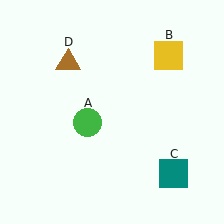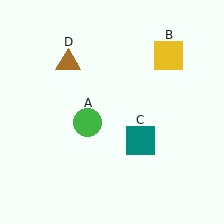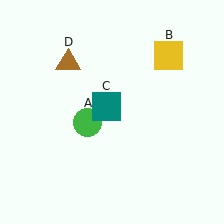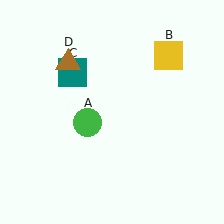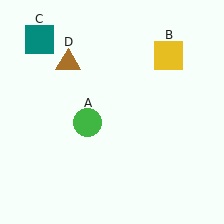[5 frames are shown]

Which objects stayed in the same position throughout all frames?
Green circle (object A) and yellow square (object B) and brown triangle (object D) remained stationary.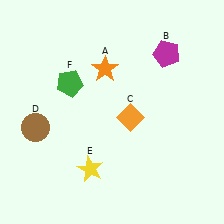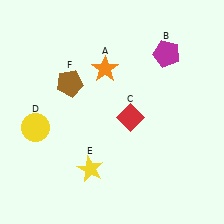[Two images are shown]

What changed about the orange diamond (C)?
In Image 1, C is orange. In Image 2, it changed to red.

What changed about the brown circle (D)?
In Image 1, D is brown. In Image 2, it changed to yellow.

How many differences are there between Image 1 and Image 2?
There are 3 differences between the two images.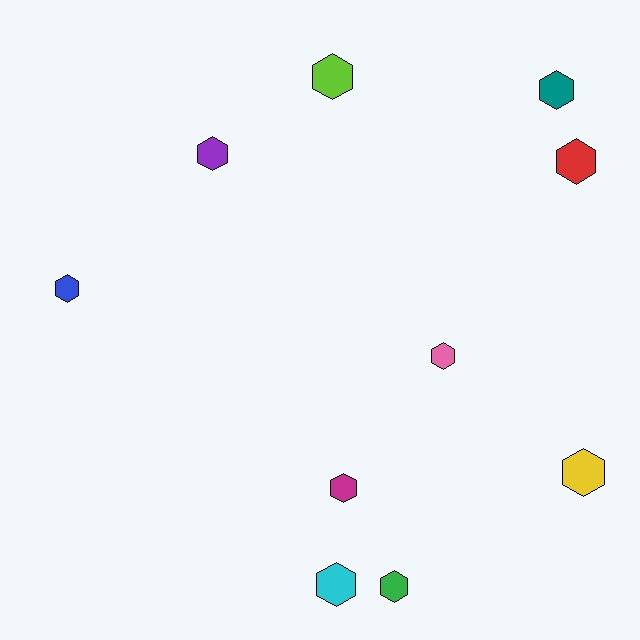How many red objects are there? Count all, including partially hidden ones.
There is 1 red object.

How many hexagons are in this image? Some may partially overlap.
There are 10 hexagons.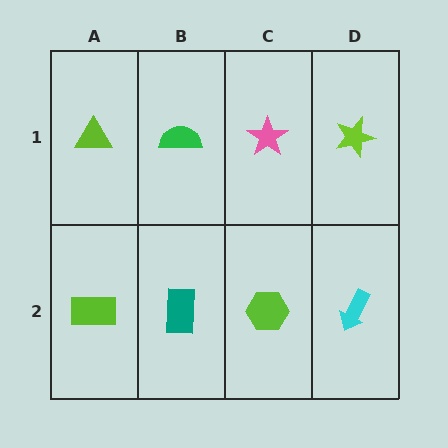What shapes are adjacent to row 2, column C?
A pink star (row 1, column C), a teal rectangle (row 2, column B), a cyan arrow (row 2, column D).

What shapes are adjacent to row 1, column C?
A lime hexagon (row 2, column C), a green semicircle (row 1, column B), a lime star (row 1, column D).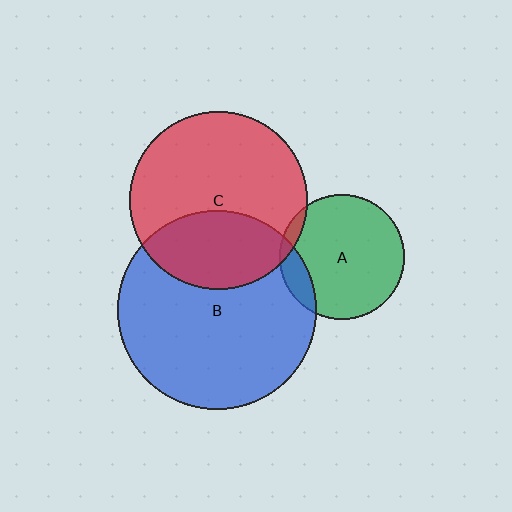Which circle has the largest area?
Circle B (blue).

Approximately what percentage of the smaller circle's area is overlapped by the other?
Approximately 35%.